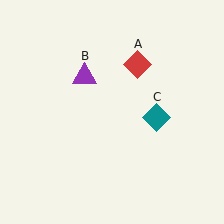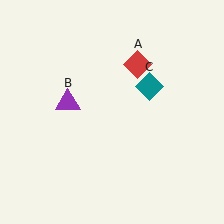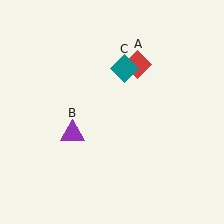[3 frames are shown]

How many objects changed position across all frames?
2 objects changed position: purple triangle (object B), teal diamond (object C).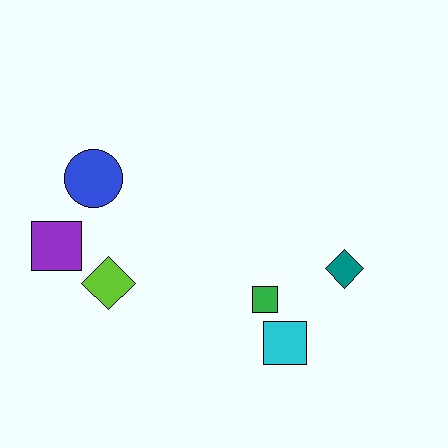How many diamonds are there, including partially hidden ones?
There are 2 diamonds.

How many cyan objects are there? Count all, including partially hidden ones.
There is 1 cyan object.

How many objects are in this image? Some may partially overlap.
There are 6 objects.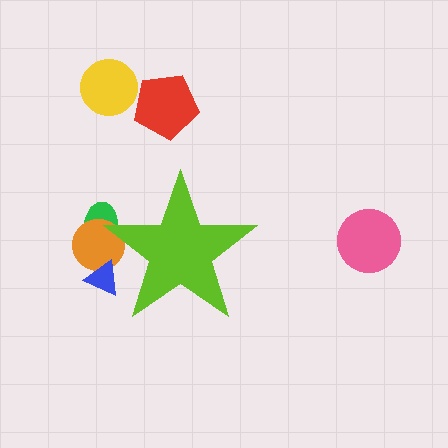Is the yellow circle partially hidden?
No, the yellow circle is fully visible.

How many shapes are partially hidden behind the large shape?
3 shapes are partially hidden.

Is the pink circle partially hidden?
No, the pink circle is fully visible.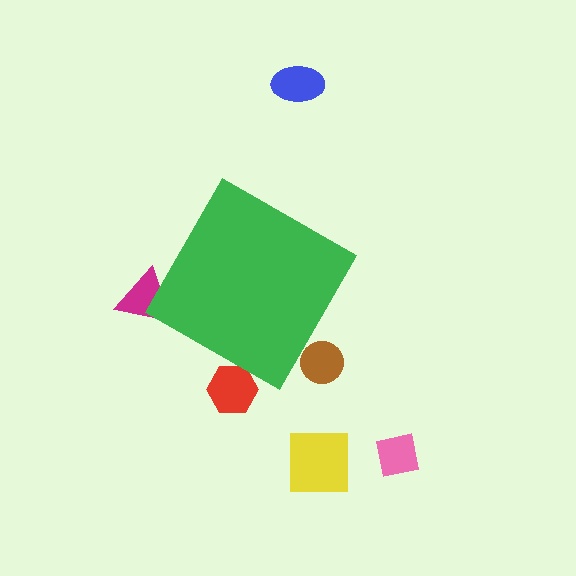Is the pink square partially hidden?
No, the pink square is fully visible.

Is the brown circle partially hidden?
Yes, the brown circle is partially hidden behind the green diamond.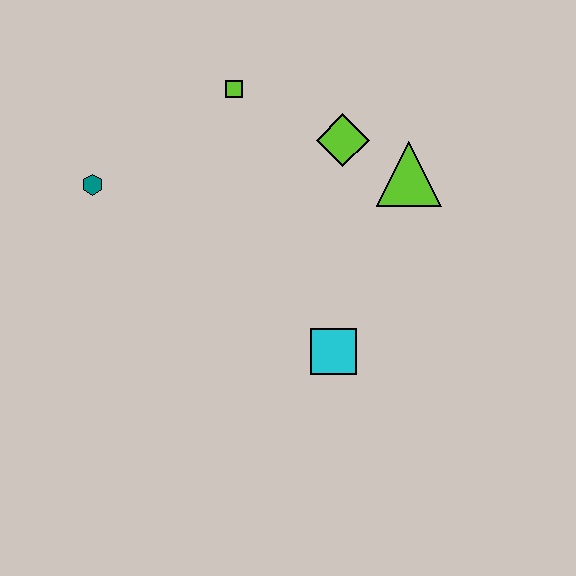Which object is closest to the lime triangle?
The lime diamond is closest to the lime triangle.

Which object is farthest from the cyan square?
The teal hexagon is farthest from the cyan square.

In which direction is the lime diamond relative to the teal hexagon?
The lime diamond is to the right of the teal hexagon.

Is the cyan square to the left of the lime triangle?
Yes